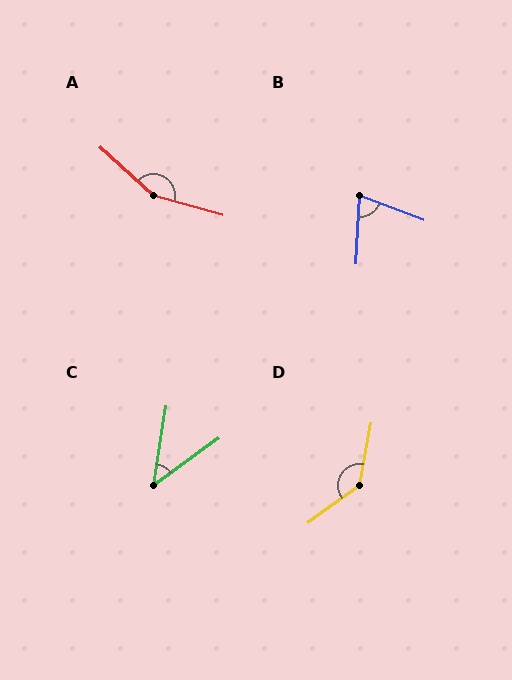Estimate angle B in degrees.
Approximately 72 degrees.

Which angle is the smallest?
C, at approximately 46 degrees.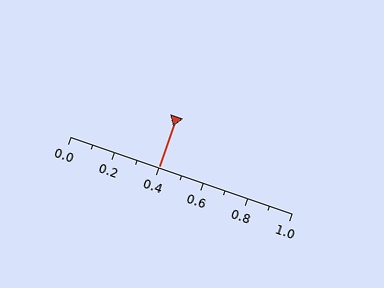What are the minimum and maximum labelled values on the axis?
The axis runs from 0.0 to 1.0.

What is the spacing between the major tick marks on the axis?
The major ticks are spaced 0.2 apart.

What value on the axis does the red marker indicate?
The marker indicates approximately 0.4.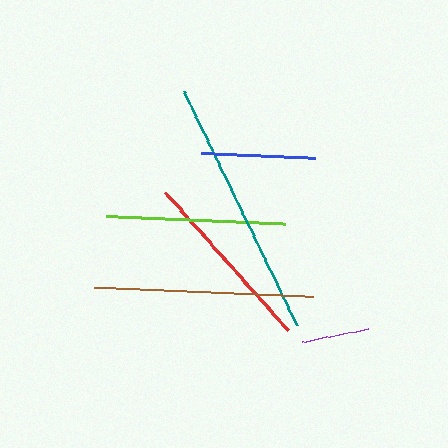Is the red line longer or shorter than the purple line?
The red line is longer than the purple line.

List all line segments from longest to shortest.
From longest to shortest: teal, brown, red, lime, blue, purple.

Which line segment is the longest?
The teal line is the longest at approximately 260 pixels.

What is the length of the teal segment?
The teal segment is approximately 260 pixels long.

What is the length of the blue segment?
The blue segment is approximately 115 pixels long.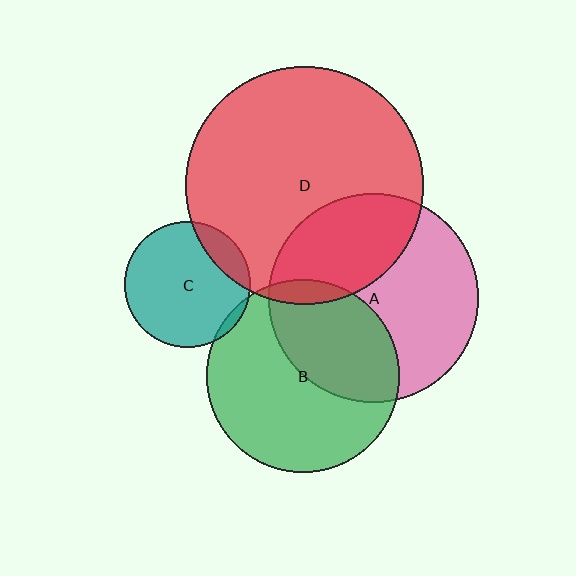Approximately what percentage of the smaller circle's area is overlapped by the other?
Approximately 15%.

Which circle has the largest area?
Circle D (red).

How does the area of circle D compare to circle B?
Approximately 1.5 times.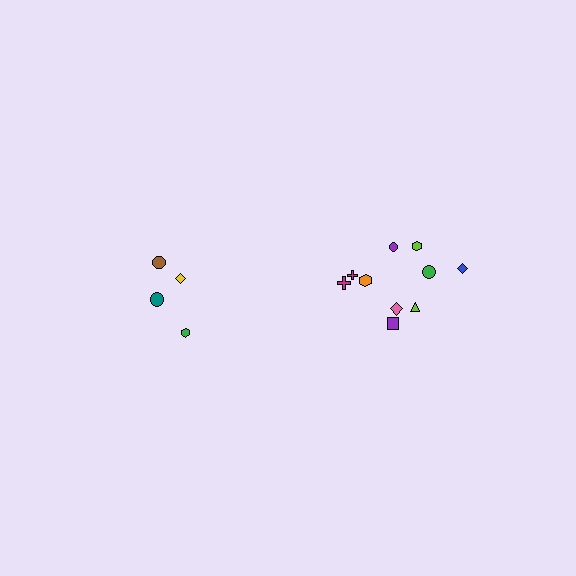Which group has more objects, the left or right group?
The right group.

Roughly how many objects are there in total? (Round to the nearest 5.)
Roughly 15 objects in total.